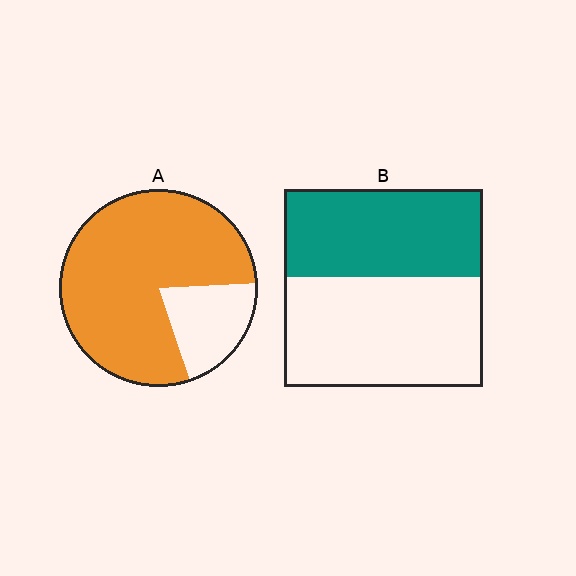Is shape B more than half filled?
No.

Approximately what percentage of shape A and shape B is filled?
A is approximately 80% and B is approximately 45%.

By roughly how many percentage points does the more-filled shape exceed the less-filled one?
By roughly 35 percentage points (A over B).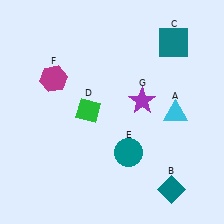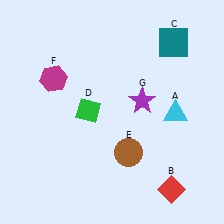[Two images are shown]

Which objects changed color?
B changed from teal to red. E changed from teal to brown.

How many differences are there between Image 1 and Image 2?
There are 2 differences between the two images.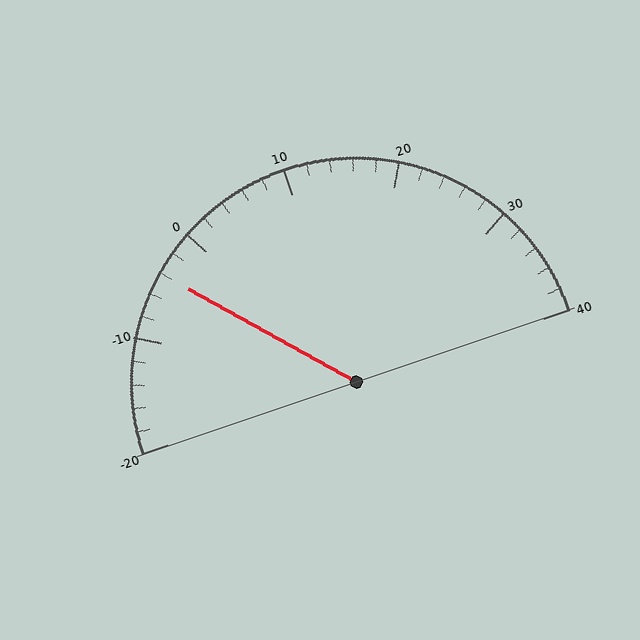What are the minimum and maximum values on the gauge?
The gauge ranges from -20 to 40.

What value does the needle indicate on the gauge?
The needle indicates approximately -4.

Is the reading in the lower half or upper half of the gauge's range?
The reading is in the lower half of the range (-20 to 40).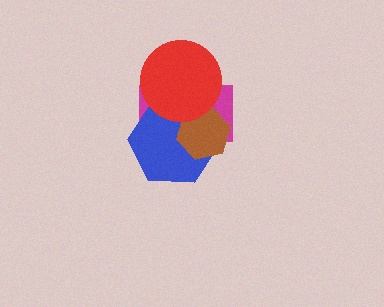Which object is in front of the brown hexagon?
The red circle is in front of the brown hexagon.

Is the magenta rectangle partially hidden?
Yes, it is partially covered by another shape.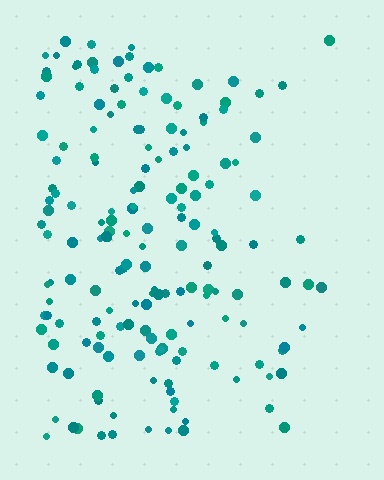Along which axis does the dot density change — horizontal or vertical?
Horizontal.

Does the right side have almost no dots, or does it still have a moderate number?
Still a moderate number, just noticeably fewer than the left.